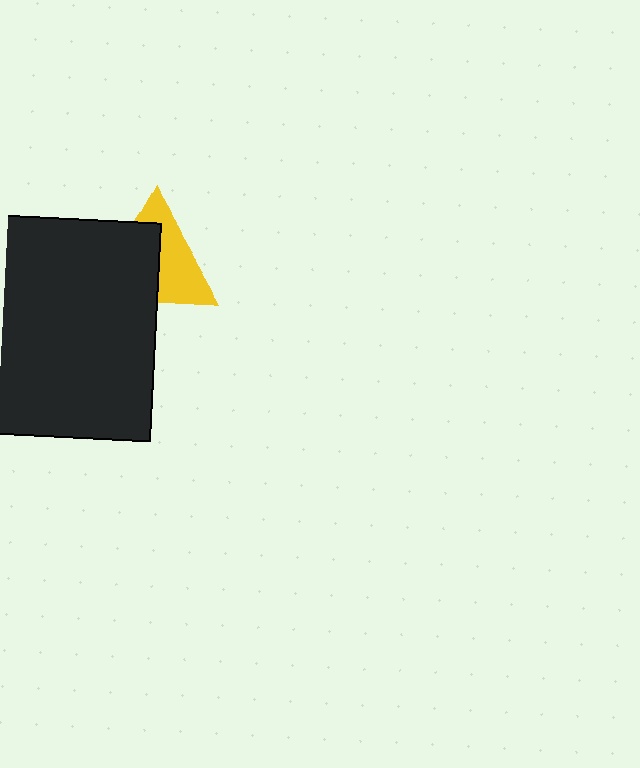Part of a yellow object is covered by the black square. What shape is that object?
It is a triangle.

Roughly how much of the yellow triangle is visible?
About half of it is visible (roughly 49%).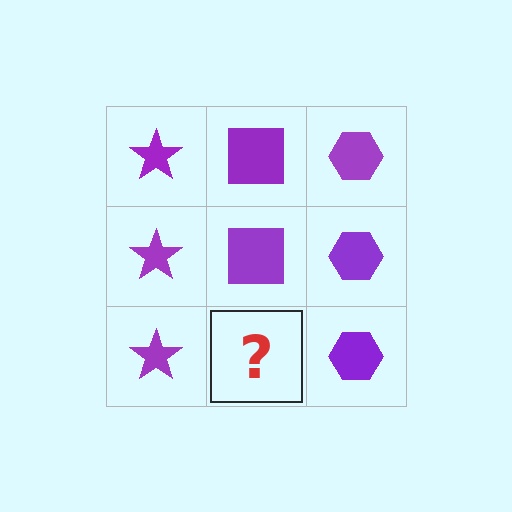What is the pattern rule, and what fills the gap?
The rule is that each column has a consistent shape. The gap should be filled with a purple square.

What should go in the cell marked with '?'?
The missing cell should contain a purple square.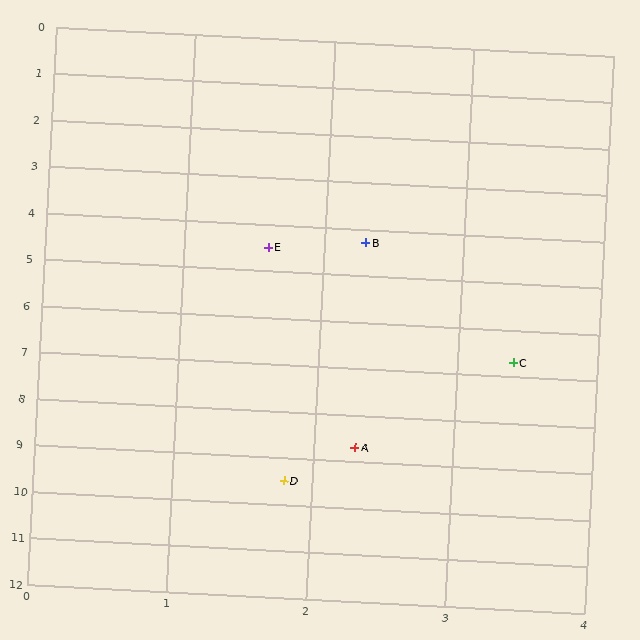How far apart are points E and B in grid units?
Points E and B are about 0.7 grid units apart.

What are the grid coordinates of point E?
Point E is at approximately (1.6, 4.5).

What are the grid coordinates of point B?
Point B is at approximately (2.3, 4.3).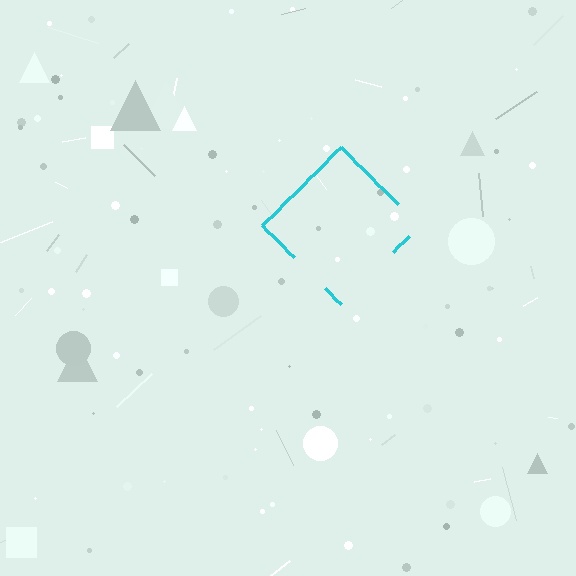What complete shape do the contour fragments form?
The contour fragments form a diamond.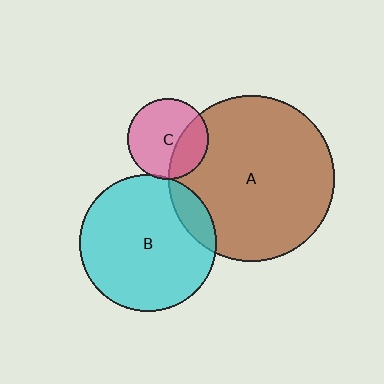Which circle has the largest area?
Circle A (brown).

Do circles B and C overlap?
Yes.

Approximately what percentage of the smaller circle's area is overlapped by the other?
Approximately 5%.